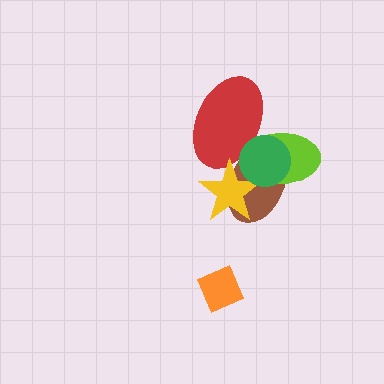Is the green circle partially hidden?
No, no other shape covers it.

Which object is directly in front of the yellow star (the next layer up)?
The lime ellipse is directly in front of the yellow star.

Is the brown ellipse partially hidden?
Yes, it is partially covered by another shape.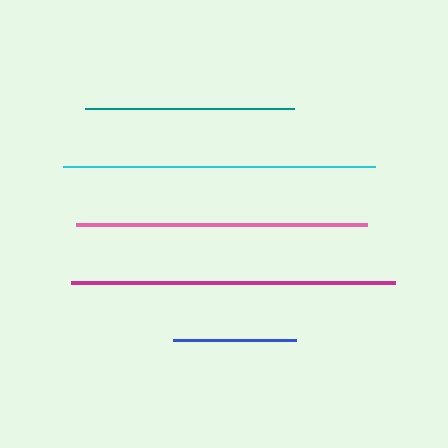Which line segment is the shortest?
The blue line is the shortest at approximately 123 pixels.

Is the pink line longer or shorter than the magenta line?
The magenta line is longer than the pink line.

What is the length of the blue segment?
The blue segment is approximately 123 pixels long.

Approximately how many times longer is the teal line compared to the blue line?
The teal line is approximately 1.7 times the length of the blue line.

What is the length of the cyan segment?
The cyan segment is approximately 312 pixels long.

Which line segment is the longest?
The magenta line is the longest at approximately 324 pixels.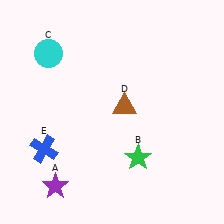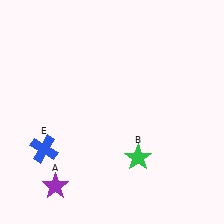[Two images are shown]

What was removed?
The brown triangle (D), the cyan circle (C) were removed in Image 2.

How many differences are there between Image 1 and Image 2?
There are 2 differences between the two images.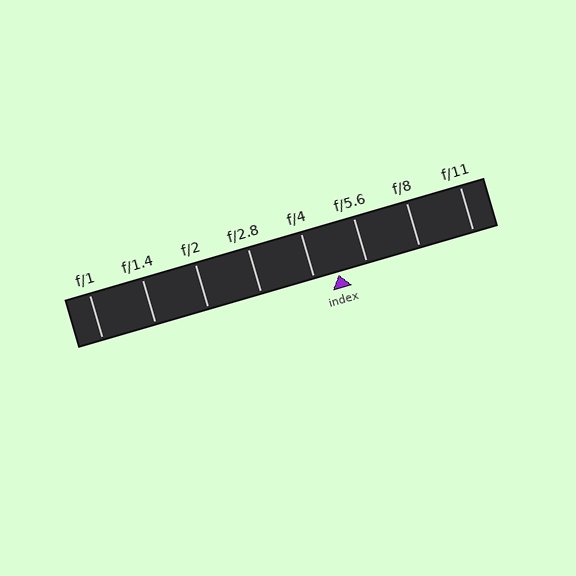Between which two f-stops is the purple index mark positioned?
The index mark is between f/4 and f/5.6.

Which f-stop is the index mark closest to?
The index mark is closest to f/4.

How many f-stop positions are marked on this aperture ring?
There are 8 f-stop positions marked.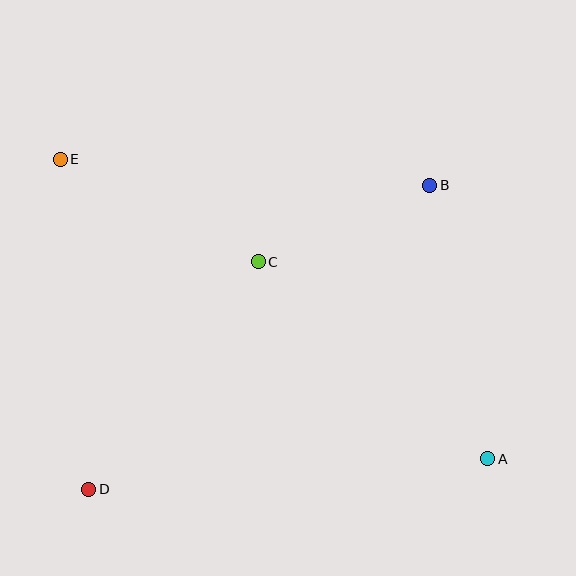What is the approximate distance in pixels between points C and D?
The distance between C and D is approximately 284 pixels.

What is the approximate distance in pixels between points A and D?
The distance between A and D is approximately 400 pixels.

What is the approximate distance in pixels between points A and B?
The distance between A and B is approximately 279 pixels.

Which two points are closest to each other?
Points B and C are closest to each other.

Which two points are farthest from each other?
Points A and E are farthest from each other.